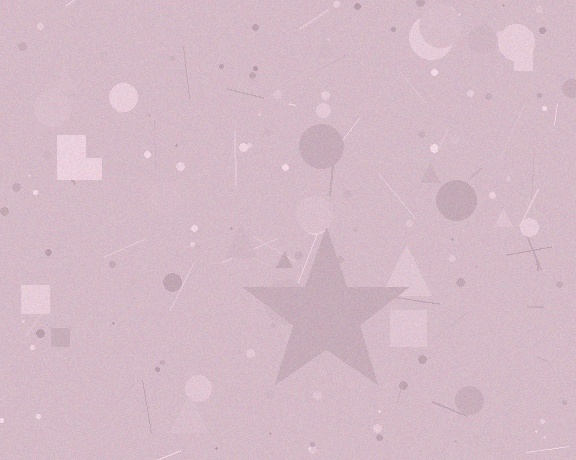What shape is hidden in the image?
A star is hidden in the image.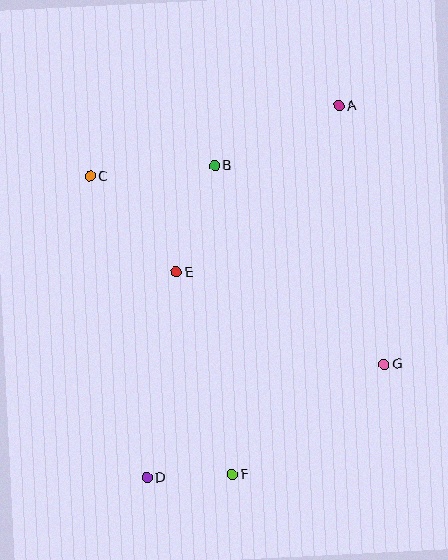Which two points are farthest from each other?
Points A and D are farthest from each other.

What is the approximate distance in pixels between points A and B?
The distance between A and B is approximately 138 pixels.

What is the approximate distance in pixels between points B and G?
The distance between B and G is approximately 262 pixels.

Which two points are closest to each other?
Points D and F are closest to each other.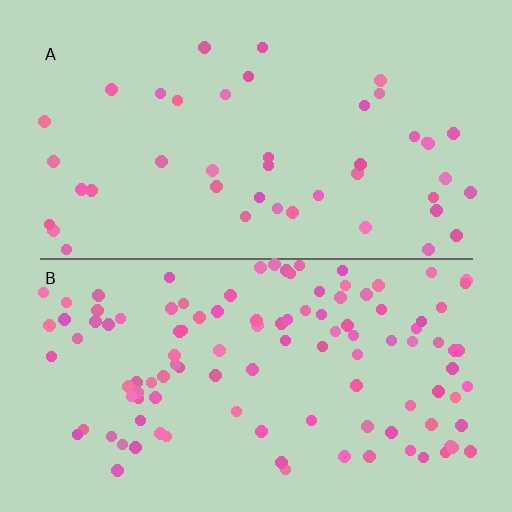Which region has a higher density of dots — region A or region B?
B (the bottom).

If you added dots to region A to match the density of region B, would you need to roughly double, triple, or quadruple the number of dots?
Approximately triple.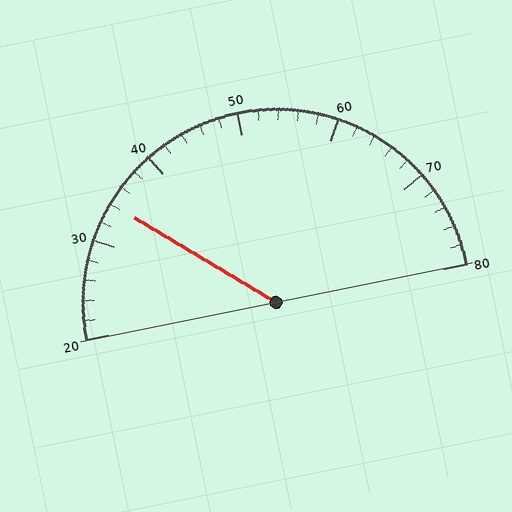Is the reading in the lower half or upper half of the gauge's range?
The reading is in the lower half of the range (20 to 80).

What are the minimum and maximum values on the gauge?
The gauge ranges from 20 to 80.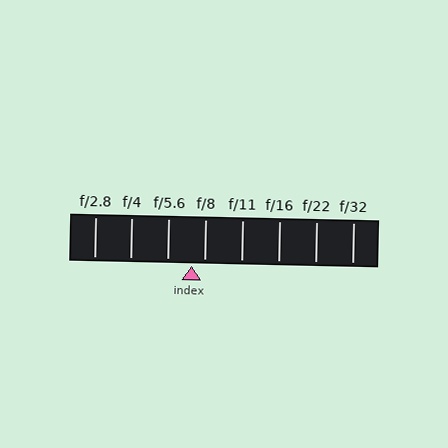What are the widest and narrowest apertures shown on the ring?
The widest aperture shown is f/2.8 and the narrowest is f/32.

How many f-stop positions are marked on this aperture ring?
There are 8 f-stop positions marked.